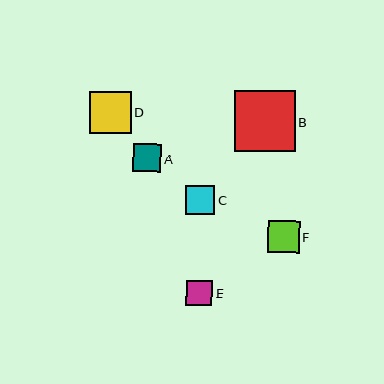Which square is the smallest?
Square E is the smallest with a size of approximately 26 pixels.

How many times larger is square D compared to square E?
Square D is approximately 1.6 times the size of square E.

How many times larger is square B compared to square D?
Square B is approximately 1.4 times the size of square D.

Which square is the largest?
Square B is the largest with a size of approximately 61 pixels.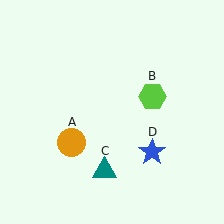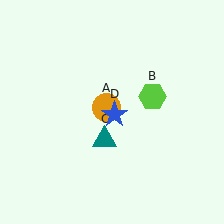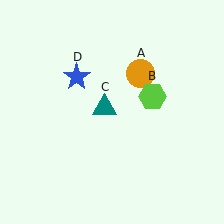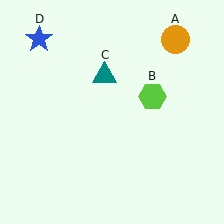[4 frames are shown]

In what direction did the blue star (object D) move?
The blue star (object D) moved up and to the left.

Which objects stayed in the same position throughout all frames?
Lime hexagon (object B) remained stationary.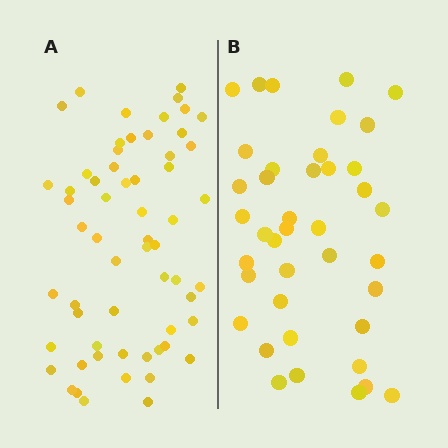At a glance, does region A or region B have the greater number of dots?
Region A (the left region) has more dots.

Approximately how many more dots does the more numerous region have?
Region A has approximately 20 more dots than region B.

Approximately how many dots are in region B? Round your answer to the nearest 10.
About 40 dots.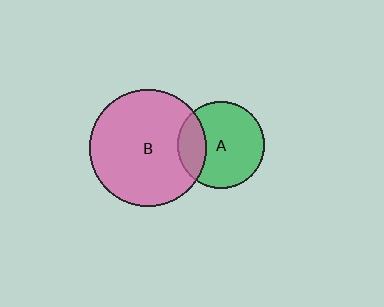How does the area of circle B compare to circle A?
Approximately 1.8 times.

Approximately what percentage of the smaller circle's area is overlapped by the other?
Approximately 25%.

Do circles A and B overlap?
Yes.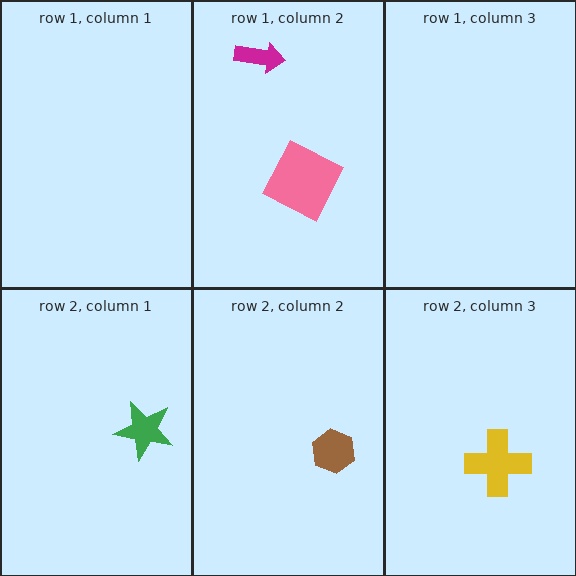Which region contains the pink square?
The row 1, column 2 region.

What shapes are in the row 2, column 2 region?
The brown hexagon.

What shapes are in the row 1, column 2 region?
The pink square, the magenta arrow.